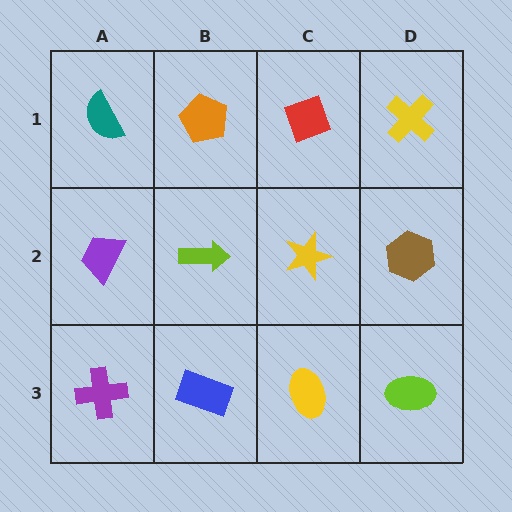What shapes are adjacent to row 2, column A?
A teal semicircle (row 1, column A), a purple cross (row 3, column A), a lime arrow (row 2, column B).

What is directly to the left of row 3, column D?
A yellow ellipse.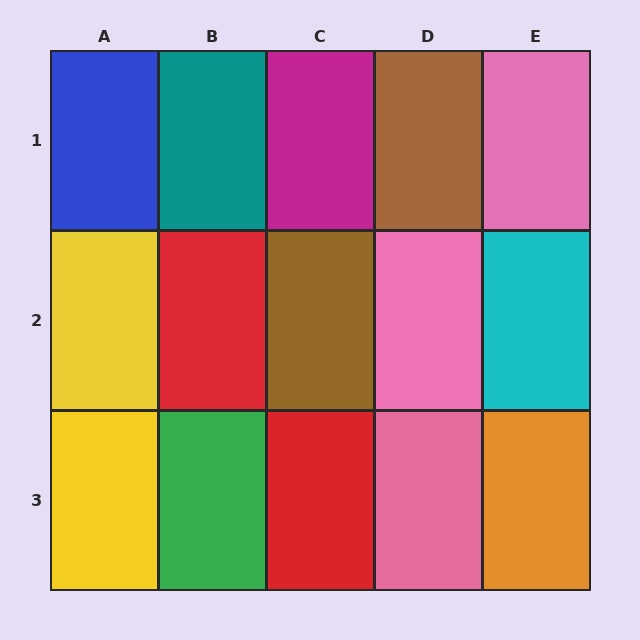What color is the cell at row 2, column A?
Yellow.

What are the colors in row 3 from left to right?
Yellow, green, red, pink, orange.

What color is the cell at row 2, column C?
Brown.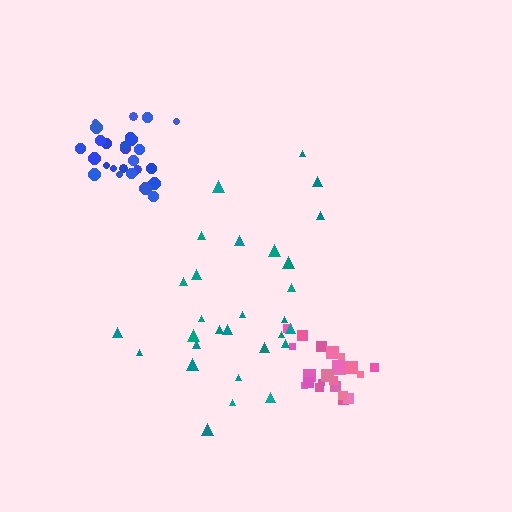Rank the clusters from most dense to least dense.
blue, pink, teal.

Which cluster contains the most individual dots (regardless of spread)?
Teal (29).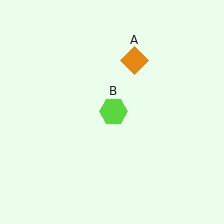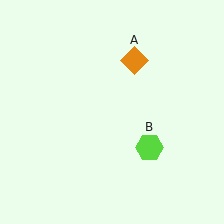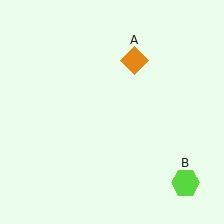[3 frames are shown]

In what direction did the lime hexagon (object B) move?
The lime hexagon (object B) moved down and to the right.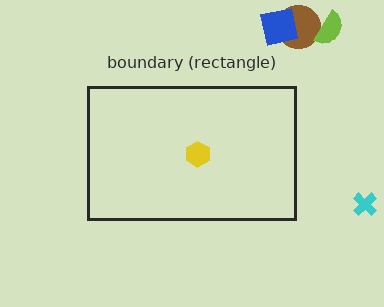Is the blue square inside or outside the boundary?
Outside.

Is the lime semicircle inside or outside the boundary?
Outside.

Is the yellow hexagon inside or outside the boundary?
Inside.